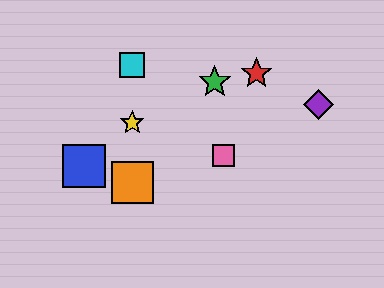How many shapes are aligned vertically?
3 shapes (the yellow star, the orange square, the cyan square) are aligned vertically.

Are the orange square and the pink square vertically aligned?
No, the orange square is at x≈132 and the pink square is at x≈224.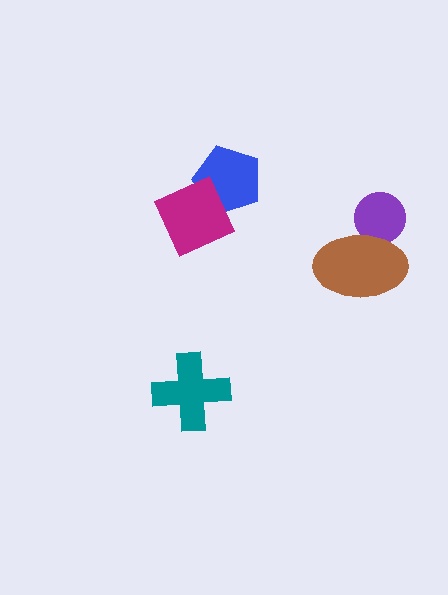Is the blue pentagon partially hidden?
Yes, it is partially covered by another shape.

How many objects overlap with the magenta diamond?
1 object overlaps with the magenta diamond.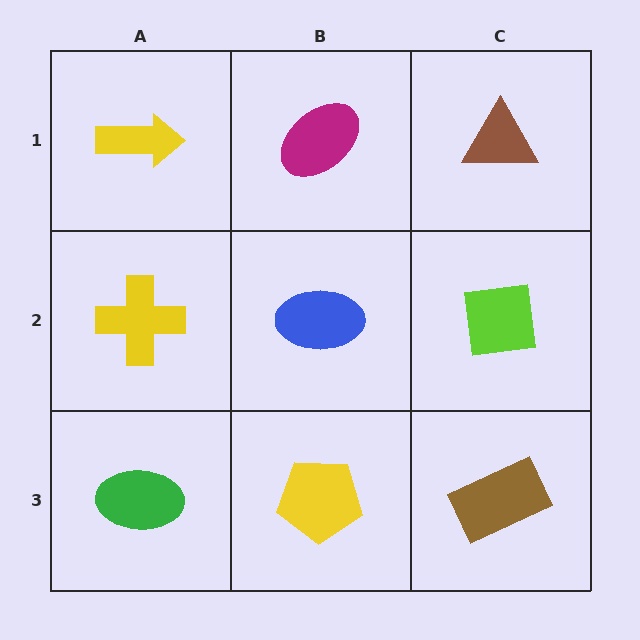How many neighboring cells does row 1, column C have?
2.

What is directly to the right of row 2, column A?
A blue ellipse.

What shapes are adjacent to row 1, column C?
A lime square (row 2, column C), a magenta ellipse (row 1, column B).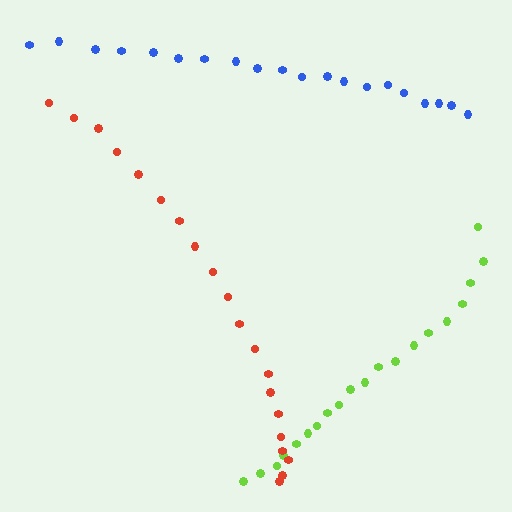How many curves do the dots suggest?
There are 3 distinct paths.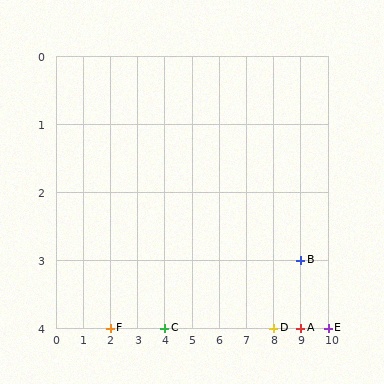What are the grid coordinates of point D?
Point D is at grid coordinates (8, 4).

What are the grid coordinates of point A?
Point A is at grid coordinates (9, 4).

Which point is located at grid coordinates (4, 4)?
Point C is at (4, 4).